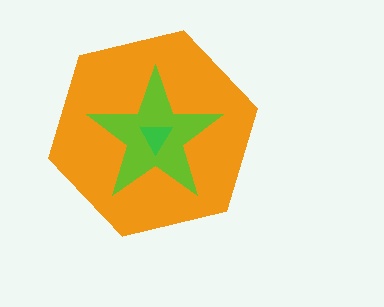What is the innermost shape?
The green triangle.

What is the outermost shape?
The orange hexagon.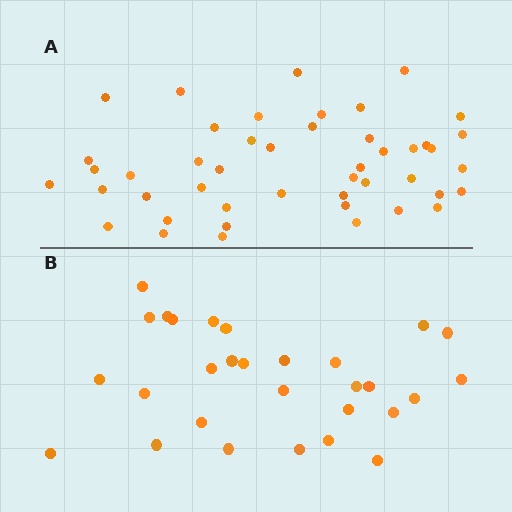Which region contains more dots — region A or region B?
Region A (the top region) has more dots.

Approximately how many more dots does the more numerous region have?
Region A has approximately 15 more dots than region B.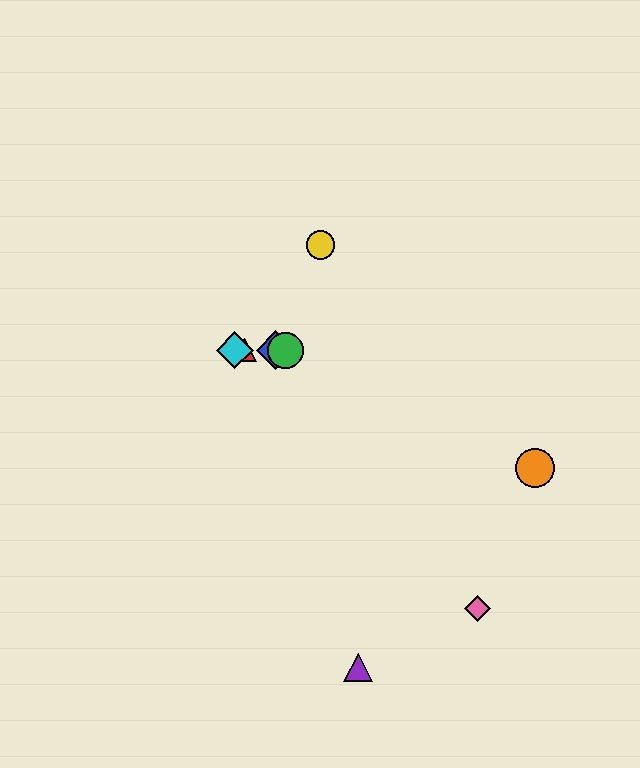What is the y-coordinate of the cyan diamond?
The cyan diamond is at y≈350.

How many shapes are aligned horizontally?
4 shapes (the red triangle, the blue diamond, the green circle, the cyan diamond) are aligned horizontally.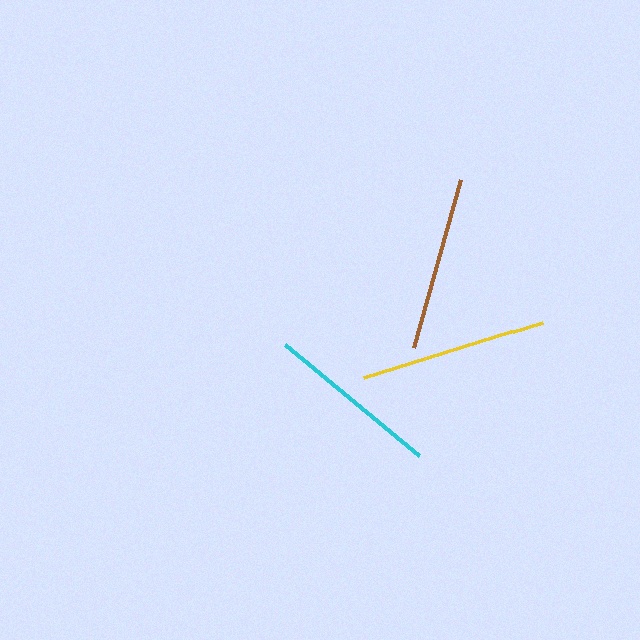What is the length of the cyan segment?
The cyan segment is approximately 174 pixels long.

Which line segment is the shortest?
The brown line is the shortest at approximately 174 pixels.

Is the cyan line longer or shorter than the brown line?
The cyan line is longer than the brown line.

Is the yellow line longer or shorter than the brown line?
The yellow line is longer than the brown line.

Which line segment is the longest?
The yellow line is the longest at approximately 188 pixels.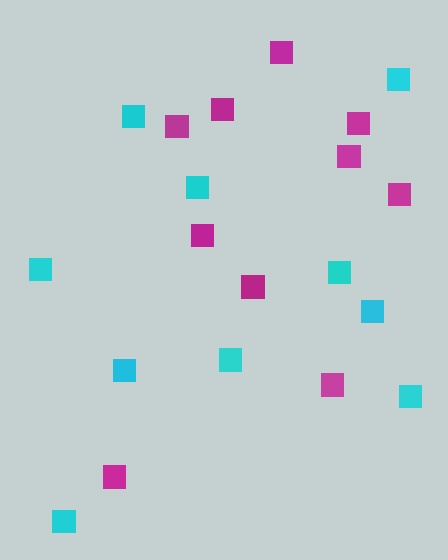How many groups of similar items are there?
There are 2 groups: one group of magenta squares (10) and one group of cyan squares (10).